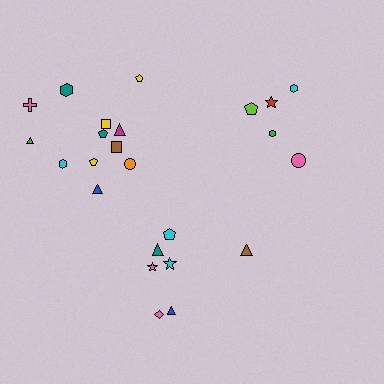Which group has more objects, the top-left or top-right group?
The top-left group.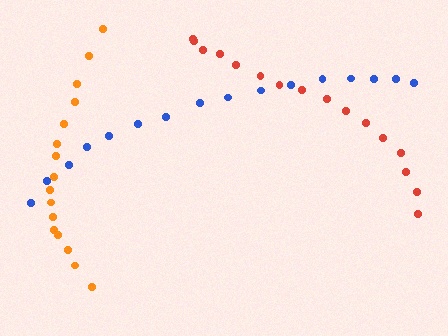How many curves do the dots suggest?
There are 3 distinct paths.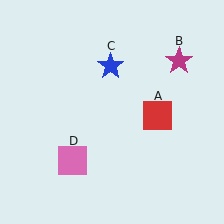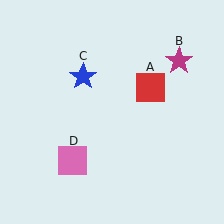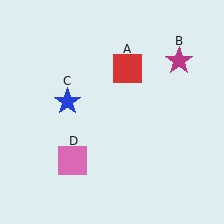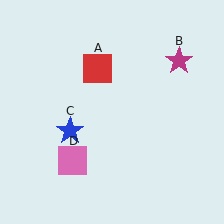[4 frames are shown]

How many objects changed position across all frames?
2 objects changed position: red square (object A), blue star (object C).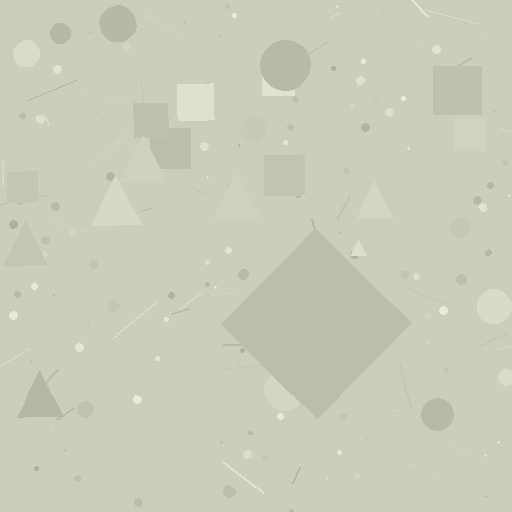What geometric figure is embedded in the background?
A diamond is embedded in the background.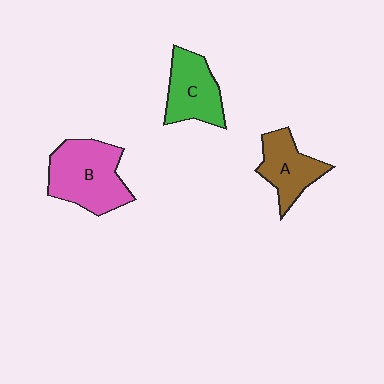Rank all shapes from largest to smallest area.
From largest to smallest: B (pink), C (green), A (brown).